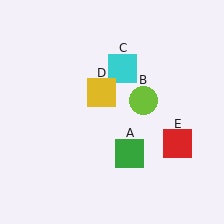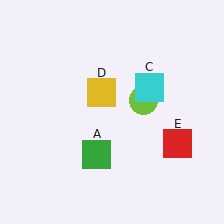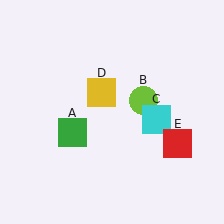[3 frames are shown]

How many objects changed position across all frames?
2 objects changed position: green square (object A), cyan square (object C).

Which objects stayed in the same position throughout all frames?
Lime circle (object B) and yellow square (object D) and red square (object E) remained stationary.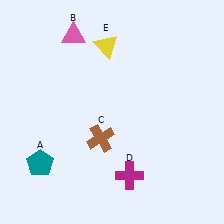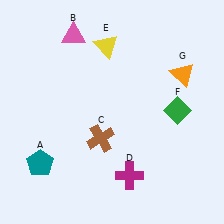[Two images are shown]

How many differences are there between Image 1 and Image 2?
There are 2 differences between the two images.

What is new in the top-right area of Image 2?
An orange triangle (G) was added in the top-right area of Image 2.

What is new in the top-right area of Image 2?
A green diamond (F) was added in the top-right area of Image 2.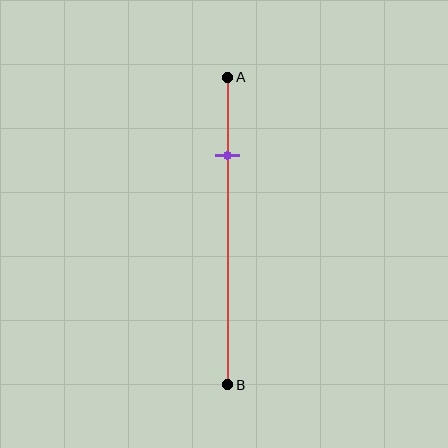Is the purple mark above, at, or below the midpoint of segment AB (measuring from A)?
The purple mark is above the midpoint of segment AB.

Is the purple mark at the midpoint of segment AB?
No, the mark is at about 25% from A, not at the 50% midpoint.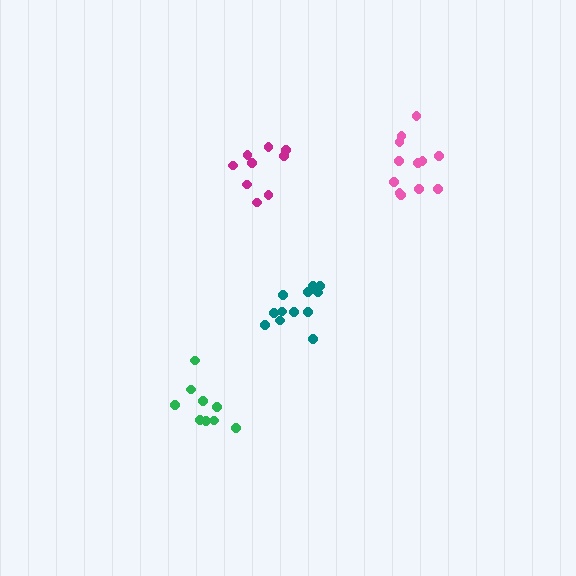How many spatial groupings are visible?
There are 4 spatial groupings.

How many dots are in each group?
Group 1: 12 dots, Group 2: 9 dots, Group 3: 12 dots, Group 4: 9 dots (42 total).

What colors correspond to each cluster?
The clusters are colored: teal, magenta, pink, green.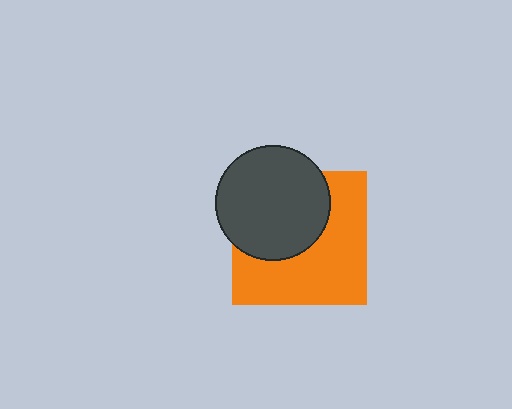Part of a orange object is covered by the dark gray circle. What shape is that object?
It is a square.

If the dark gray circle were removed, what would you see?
You would see the complete orange square.